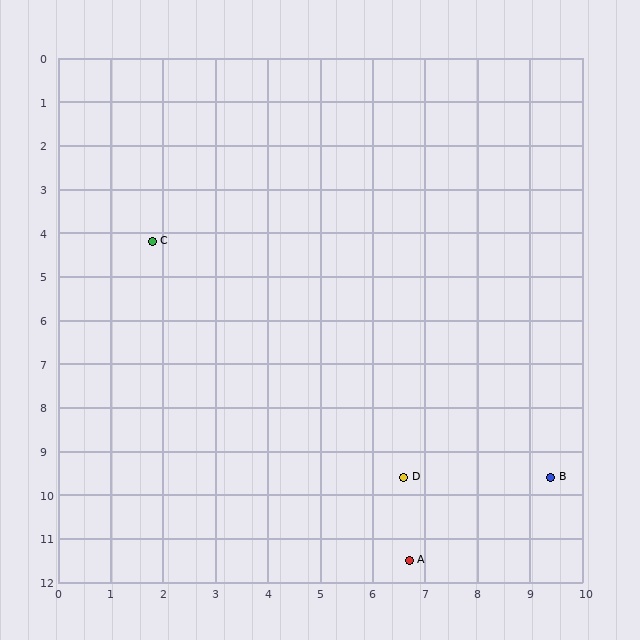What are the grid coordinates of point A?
Point A is at approximately (6.7, 11.5).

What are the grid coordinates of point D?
Point D is at approximately (6.6, 9.6).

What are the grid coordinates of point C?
Point C is at approximately (1.8, 4.2).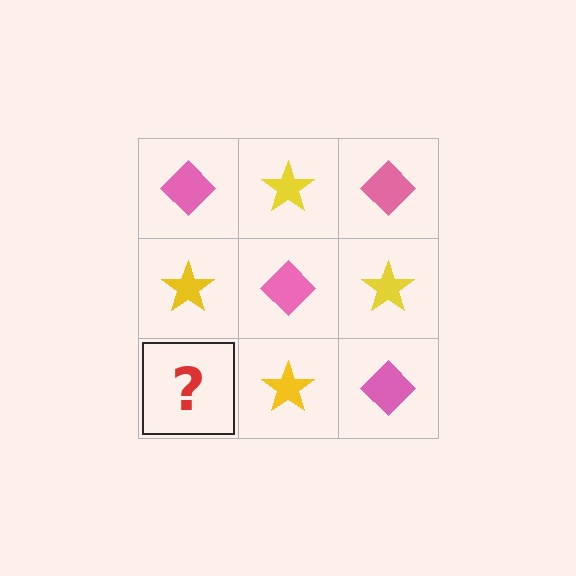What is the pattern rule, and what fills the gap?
The rule is that it alternates pink diamond and yellow star in a checkerboard pattern. The gap should be filled with a pink diamond.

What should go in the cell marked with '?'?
The missing cell should contain a pink diamond.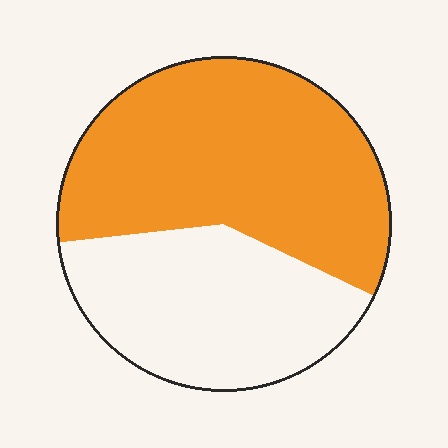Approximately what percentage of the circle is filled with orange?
Approximately 60%.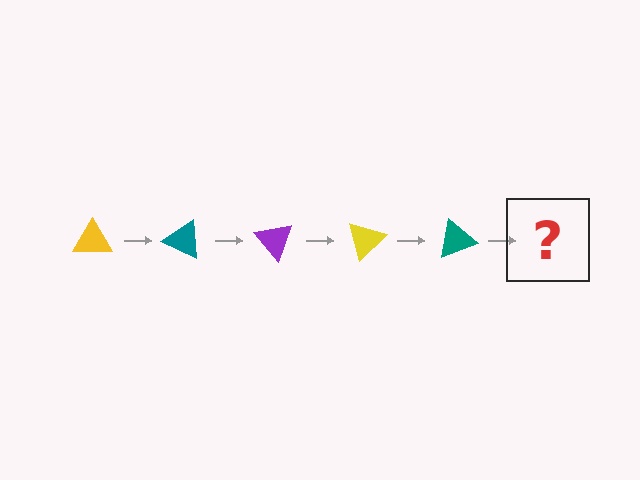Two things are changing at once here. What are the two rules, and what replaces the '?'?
The two rules are that it rotates 25 degrees each step and the color cycles through yellow, teal, and purple. The '?' should be a purple triangle, rotated 125 degrees from the start.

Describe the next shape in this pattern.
It should be a purple triangle, rotated 125 degrees from the start.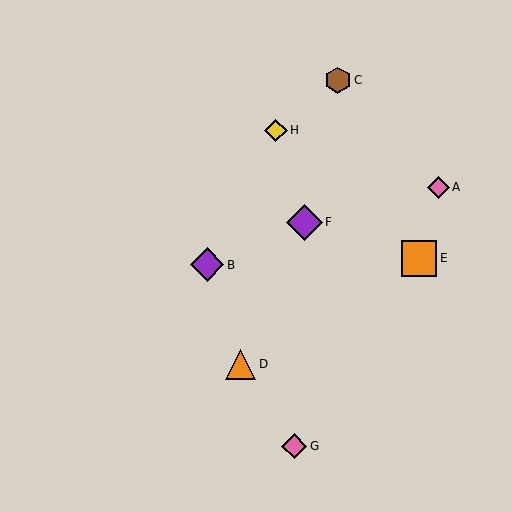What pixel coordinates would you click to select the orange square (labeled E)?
Click at (419, 258) to select the orange square E.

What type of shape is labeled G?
Shape G is a pink diamond.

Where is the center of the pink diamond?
The center of the pink diamond is at (438, 187).